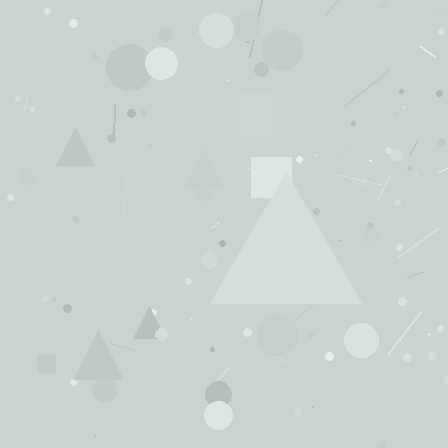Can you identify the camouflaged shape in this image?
The camouflaged shape is a triangle.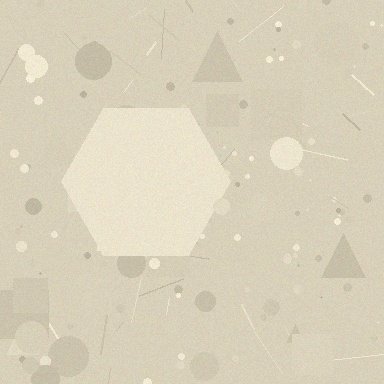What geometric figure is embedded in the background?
A hexagon is embedded in the background.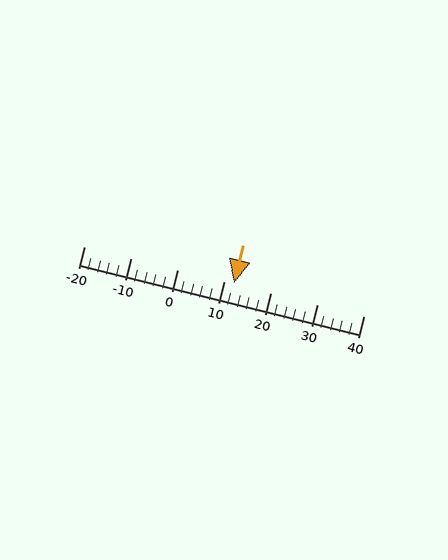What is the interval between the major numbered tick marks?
The major tick marks are spaced 10 units apart.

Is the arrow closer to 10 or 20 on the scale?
The arrow is closer to 10.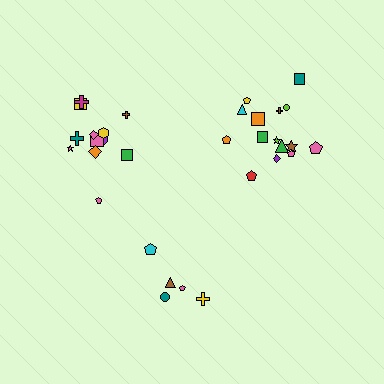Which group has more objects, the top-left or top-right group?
The top-right group.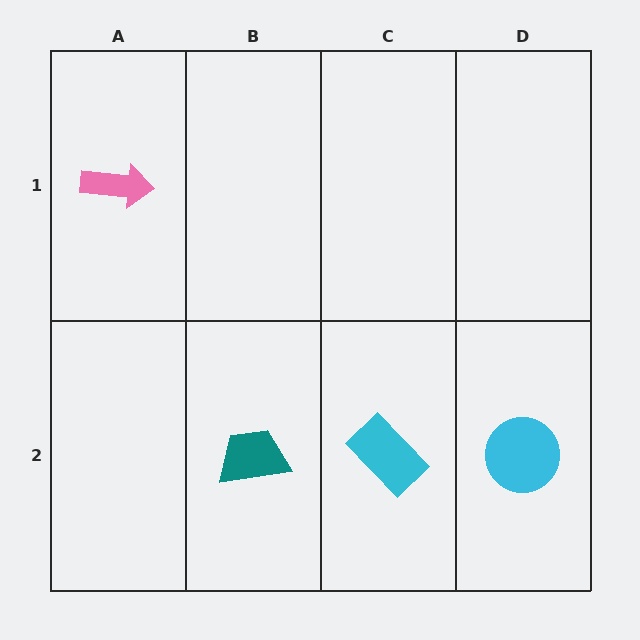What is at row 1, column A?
A pink arrow.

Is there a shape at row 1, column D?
No, that cell is empty.